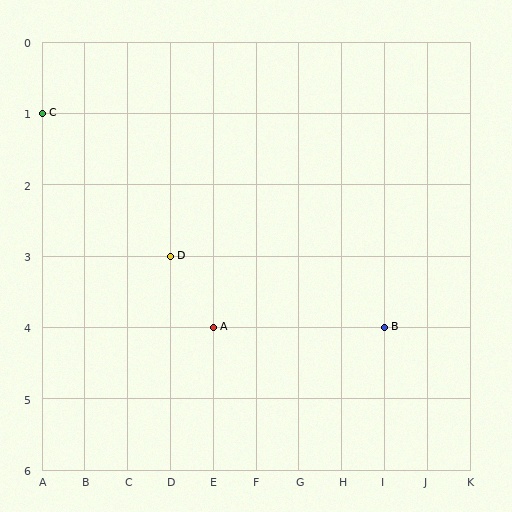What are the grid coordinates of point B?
Point B is at grid coordinates (I, 4).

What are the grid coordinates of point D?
Point D is at grid coordinates (D, 3).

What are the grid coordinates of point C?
Point C is at grid coordinates (A, 1).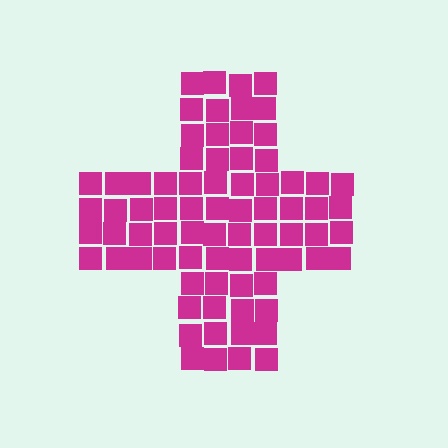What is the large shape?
The large shape is a cross.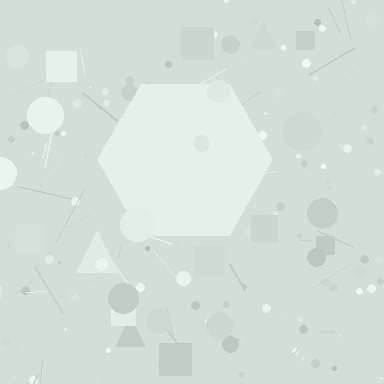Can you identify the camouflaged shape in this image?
The camouflaged shape is a hexagon.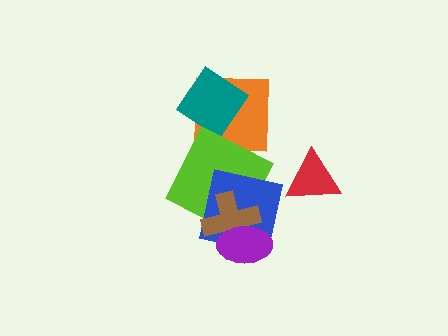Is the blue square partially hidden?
Yes, it is partially covered by another shape.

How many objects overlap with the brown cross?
3 objects overlap with the brown cross.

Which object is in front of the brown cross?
The purple ellipse is in front of the brown cross.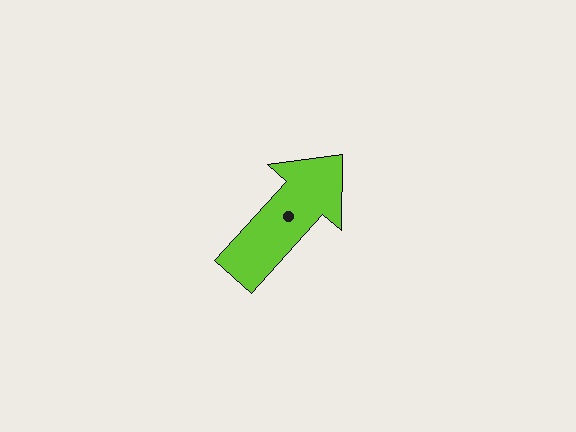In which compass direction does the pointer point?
Northeast.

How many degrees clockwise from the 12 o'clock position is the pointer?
Approximately 42 degrees.